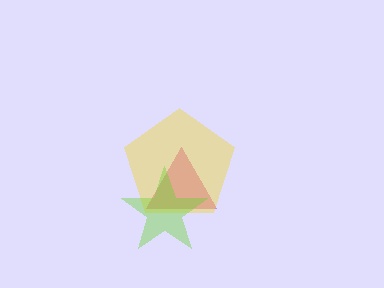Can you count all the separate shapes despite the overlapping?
Yes, there are 3 separate shapes.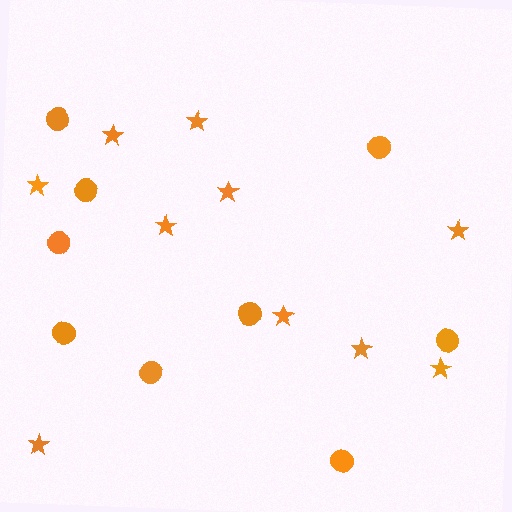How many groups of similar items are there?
There are 2 groups: one group of circles (9) and one group of stars (10).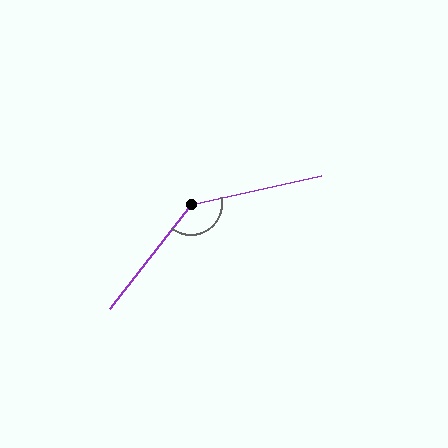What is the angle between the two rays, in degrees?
Approximately 140 degrees.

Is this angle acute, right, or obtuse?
It is obtuse.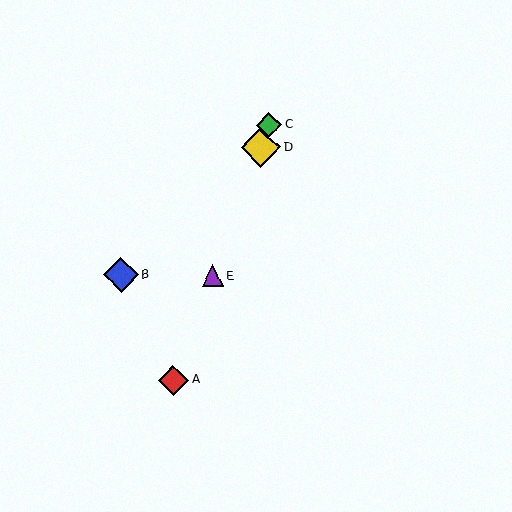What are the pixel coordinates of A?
Object A is at (173, 380).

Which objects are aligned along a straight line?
Objects A, C, D, E are aligned along a straight line.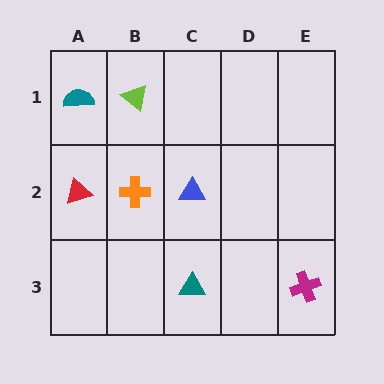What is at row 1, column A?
A teal semicircle.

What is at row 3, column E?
A magenta cross.